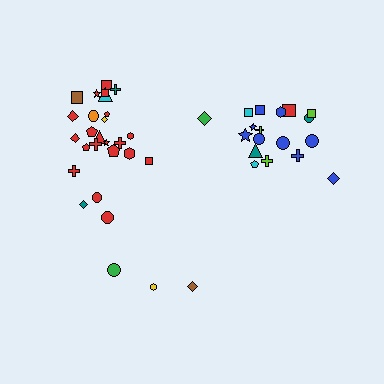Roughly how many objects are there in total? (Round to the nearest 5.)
Roughly 45 objects in total.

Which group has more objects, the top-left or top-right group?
The top-left group.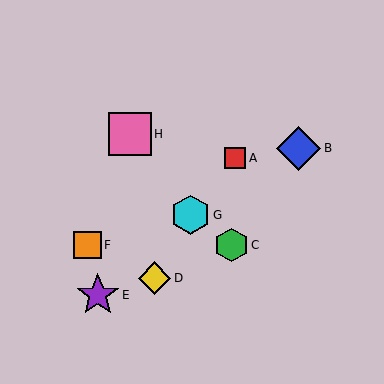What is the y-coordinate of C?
Object C is at y≈245.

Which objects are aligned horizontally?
Objects C, F are aligned horizontally.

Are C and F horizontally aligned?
Yes, both are at y≈245.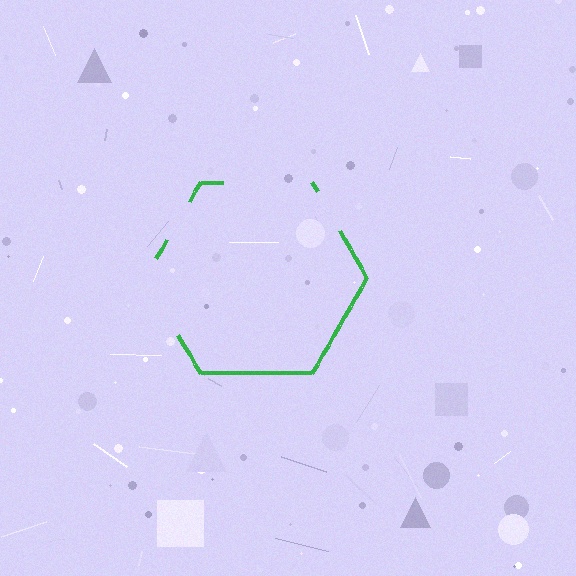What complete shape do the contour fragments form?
The contour fragments form a hexagon.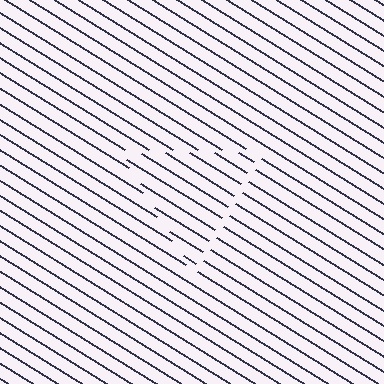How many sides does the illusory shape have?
3 sides — the line-ends trace a triangle.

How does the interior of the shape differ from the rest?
The interior of the shape contains the same grating, shifted by half a period — the contour is defined by the phase discontinuity where line-ends from the inner and outer gratings abut.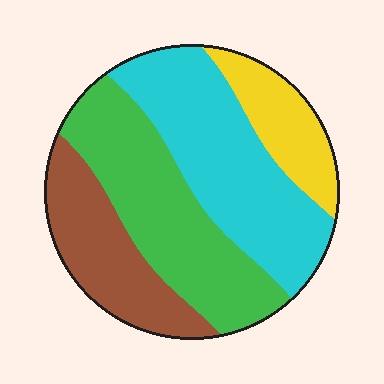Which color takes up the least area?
Yellow, at roughly 15%.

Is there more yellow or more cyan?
Cyan.